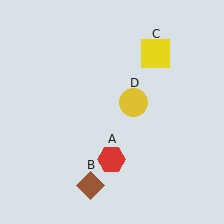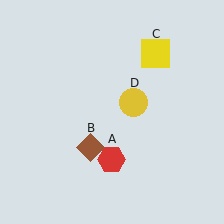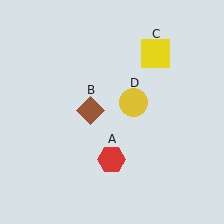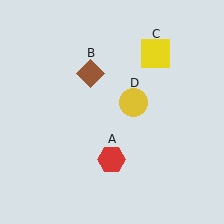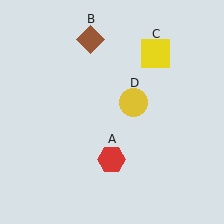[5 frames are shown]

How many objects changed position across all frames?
1 object changed position: brown diamond (object B).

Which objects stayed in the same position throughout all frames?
Red hexagon (object A) and yellow square (object C) and yellow circle (object D) remained stationary.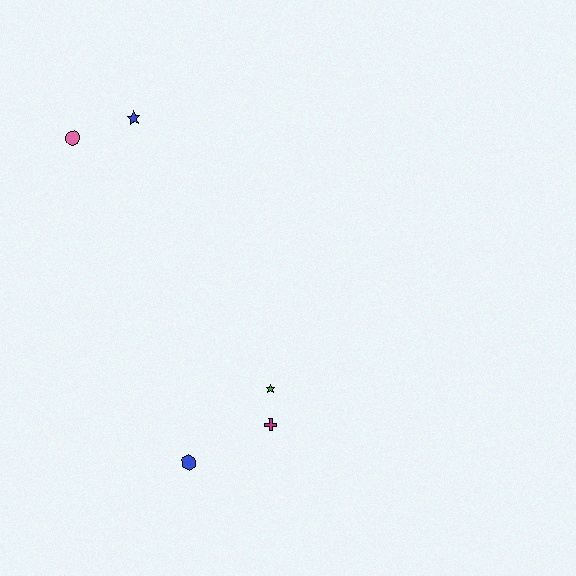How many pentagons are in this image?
There are no pentagons.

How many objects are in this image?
There are 5 objects.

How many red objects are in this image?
There are no red objects.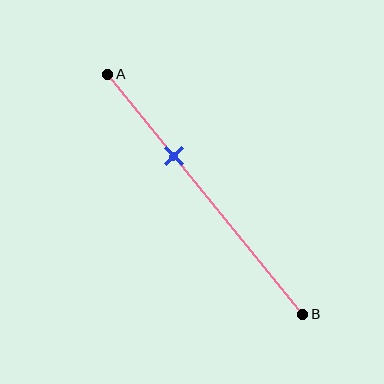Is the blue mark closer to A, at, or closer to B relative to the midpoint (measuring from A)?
The blue mark is closer to point A than the midpoint of segment AB.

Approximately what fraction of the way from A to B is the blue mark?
The blue mark is approximately 35% of the way from A to B.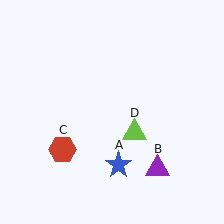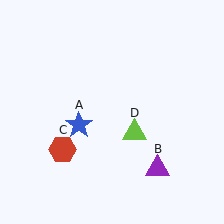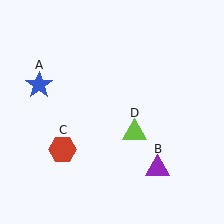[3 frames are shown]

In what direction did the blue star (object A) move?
The blue star (object A) moved up and to the left.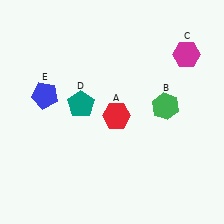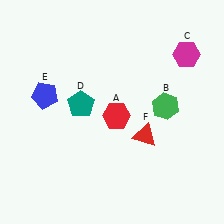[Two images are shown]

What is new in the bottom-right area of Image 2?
A red triangle (F) was added in the bottom-right area of Image 2.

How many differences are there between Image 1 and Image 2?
There is 1 difference between the two images.